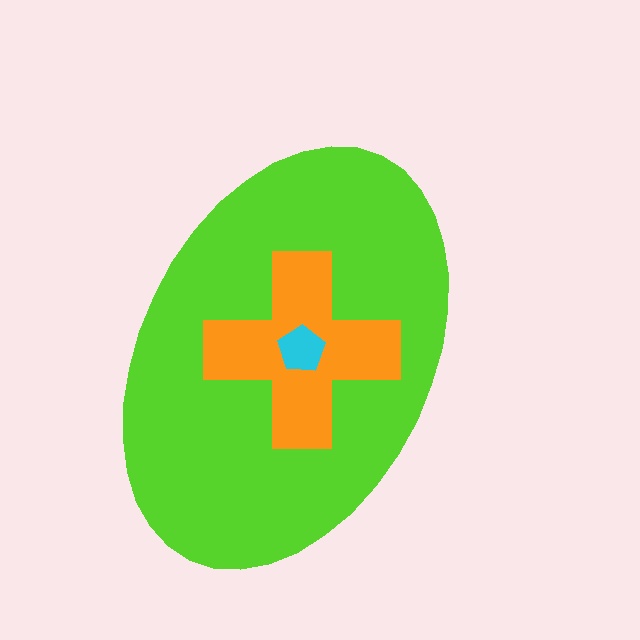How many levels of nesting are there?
3.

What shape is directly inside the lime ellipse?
The orange cross.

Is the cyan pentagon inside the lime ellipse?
Yes.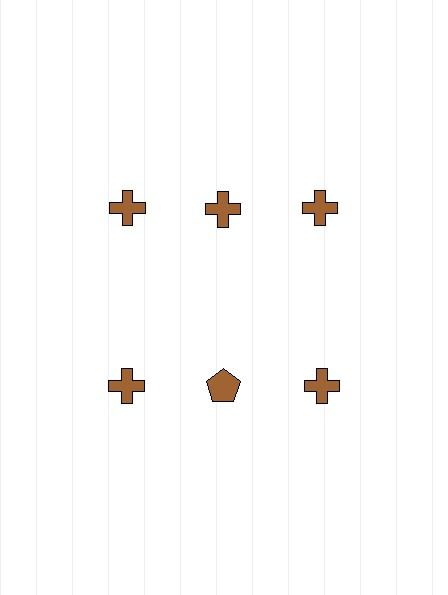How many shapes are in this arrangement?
There are 6 shapes arranged in a grid pattern.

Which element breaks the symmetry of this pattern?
The brown pentagon in the second row, second from left column breaks the symmetry. All other shapes are brown crosses.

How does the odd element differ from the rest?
It has a different shape: pentagon instead of cross.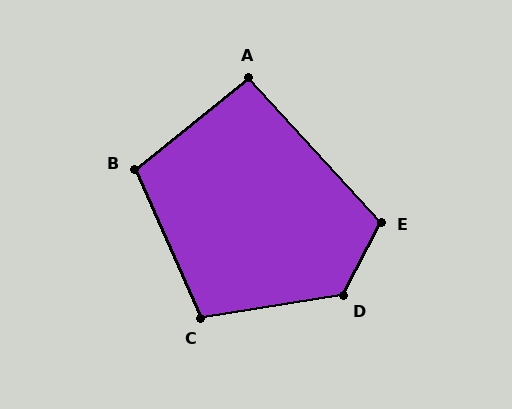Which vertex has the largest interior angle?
D, at approximately 126 degrees.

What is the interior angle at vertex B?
Approximately 105 degrees (obtuse).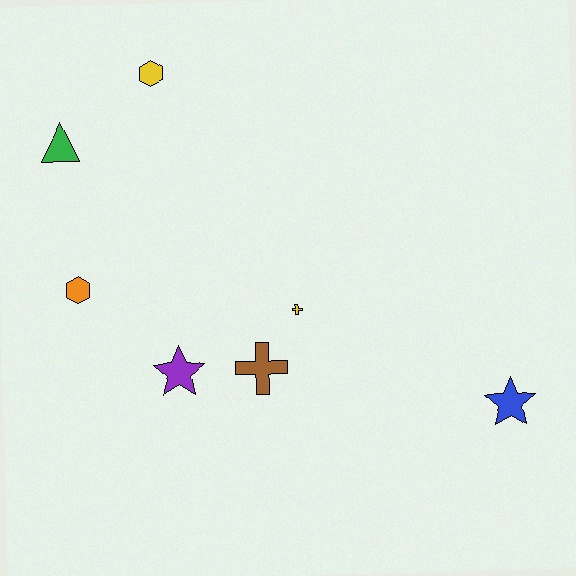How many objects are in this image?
There are 7 objects.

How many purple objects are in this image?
There is 1 purple object.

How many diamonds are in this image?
There are no diamonds.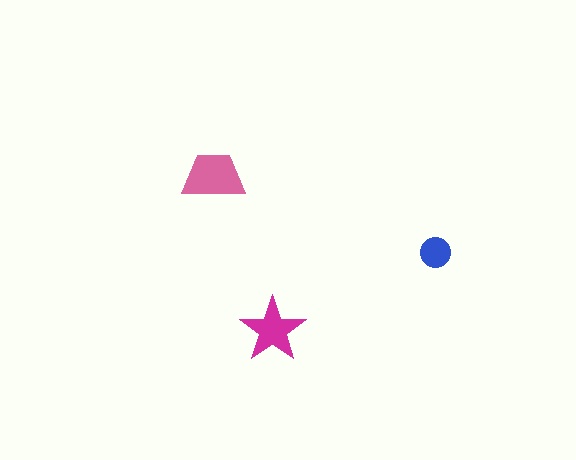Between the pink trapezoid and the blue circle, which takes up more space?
The pink trapezoid.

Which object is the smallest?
The blue circle.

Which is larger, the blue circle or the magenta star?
The magenta star.